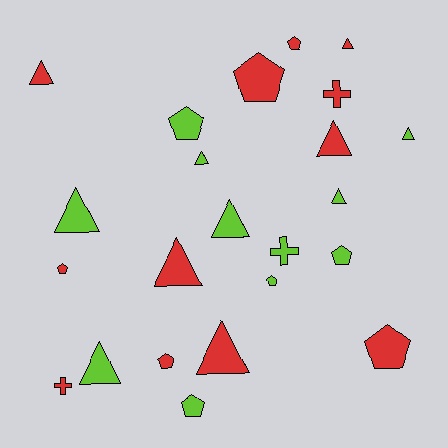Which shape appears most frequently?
Triangle, with 11 objects.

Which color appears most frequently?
Red, with 12 objects.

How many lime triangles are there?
There are 6 lime triangles.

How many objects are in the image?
There are 23 objects.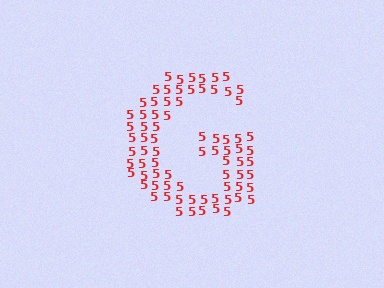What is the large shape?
The large shape is the letter G.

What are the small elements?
The small elements are digit 5's.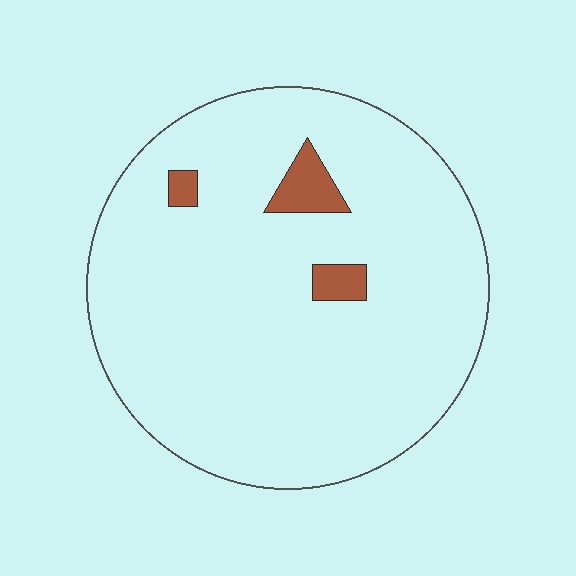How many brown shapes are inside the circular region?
3.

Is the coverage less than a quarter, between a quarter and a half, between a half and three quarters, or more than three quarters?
Less than a quarter.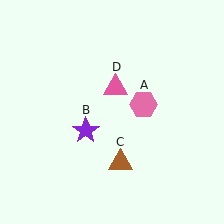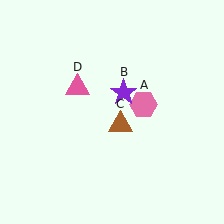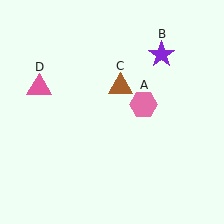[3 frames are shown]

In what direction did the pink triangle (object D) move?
The pink triangle (object D) moved left.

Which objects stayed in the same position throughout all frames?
Pink hexagon (object A) remained stationary.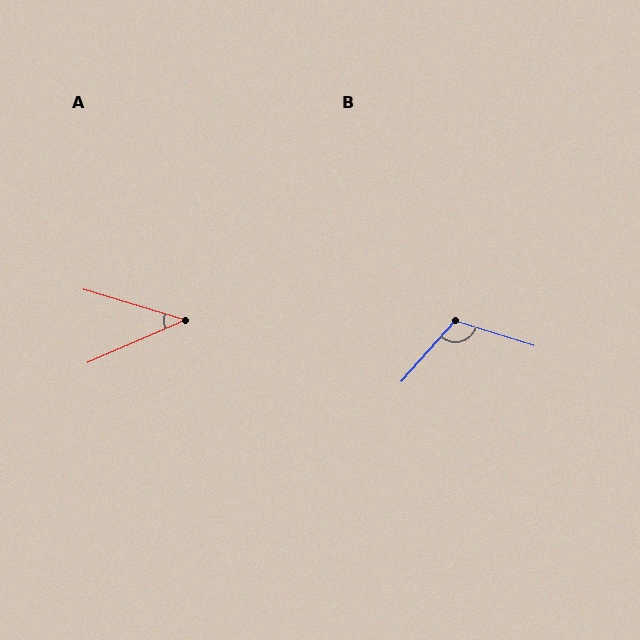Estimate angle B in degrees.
Approximately 114 degrees.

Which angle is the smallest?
A, at approximately 41 degrees.